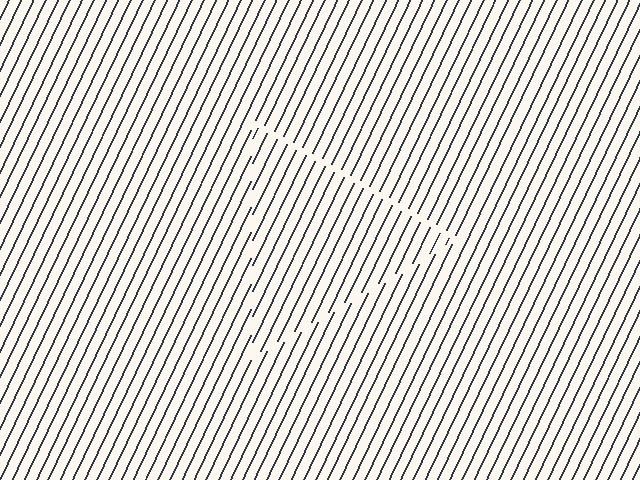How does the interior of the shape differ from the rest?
The interior of the shape contains the same grating, shifted by half a period — the contour is defined by the phase discontinuity where line-ends from the inner and outer gratings abut.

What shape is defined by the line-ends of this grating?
An illusory triangle. The interior of the shape contains the same grating, shifted by half a period — the contour is defined by the phase discontinuity where line-ends from the inner and outer gratings abut.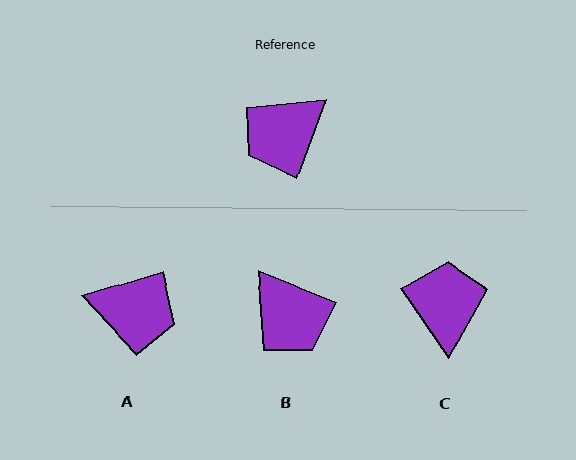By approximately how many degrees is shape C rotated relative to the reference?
Approximately 125 degrees clockwise.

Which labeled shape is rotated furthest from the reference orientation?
A, about 128 degrees away.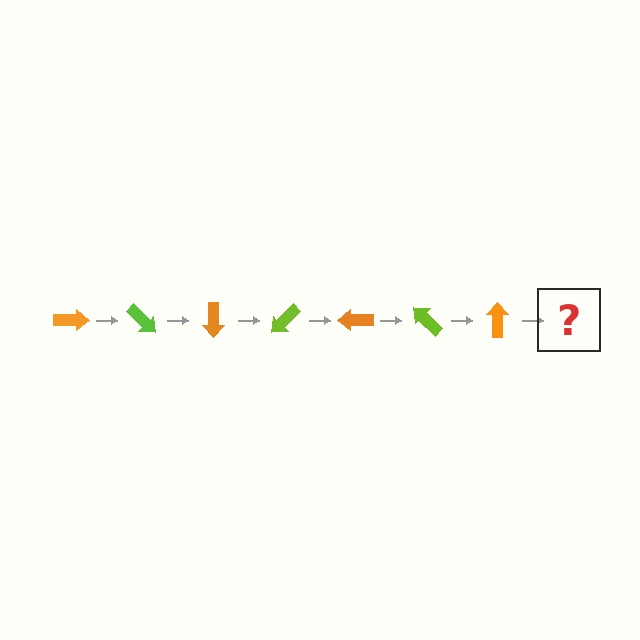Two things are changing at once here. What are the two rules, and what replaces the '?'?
The two rules are that it rotates 45 degrees each step and the color cycles through orange and lime. The '?' should be a lime arrow, rotated 315 degrees from the start.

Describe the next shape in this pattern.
It should be a lime arrow, rotated 315 degrees from the start.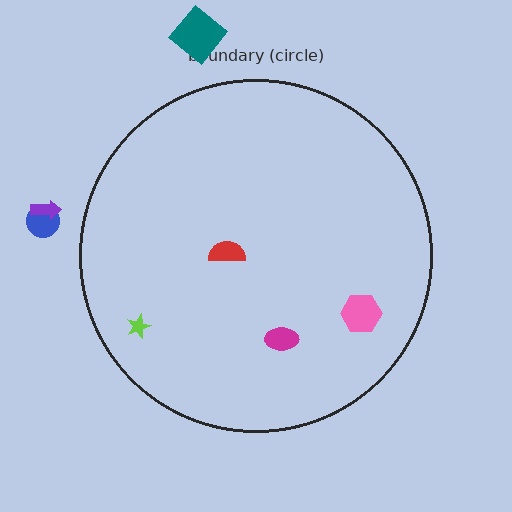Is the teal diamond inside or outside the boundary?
Outside.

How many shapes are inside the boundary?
4 inside, 3 outside.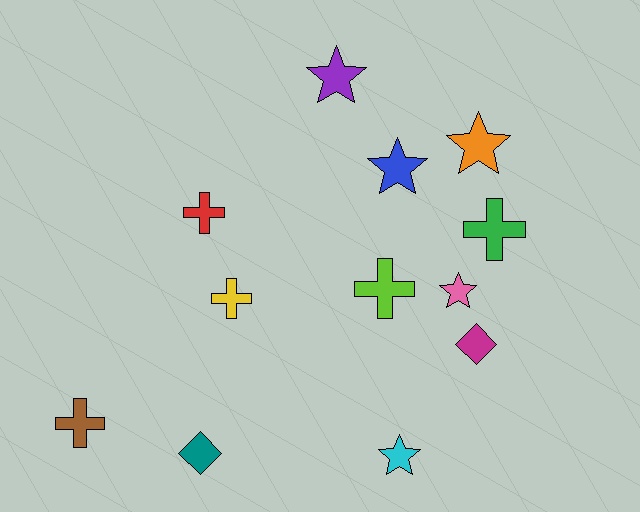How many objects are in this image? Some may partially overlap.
There are 12 objects.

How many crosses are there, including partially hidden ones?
There are 5 crosses.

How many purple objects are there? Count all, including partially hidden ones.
There is 1 purple object.